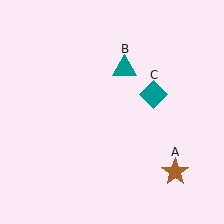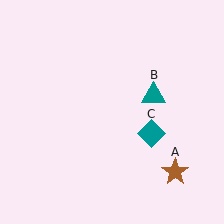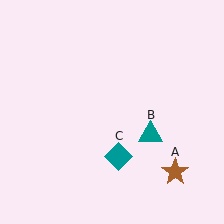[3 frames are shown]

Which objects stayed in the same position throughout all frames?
Brown star (object A) remained stationary.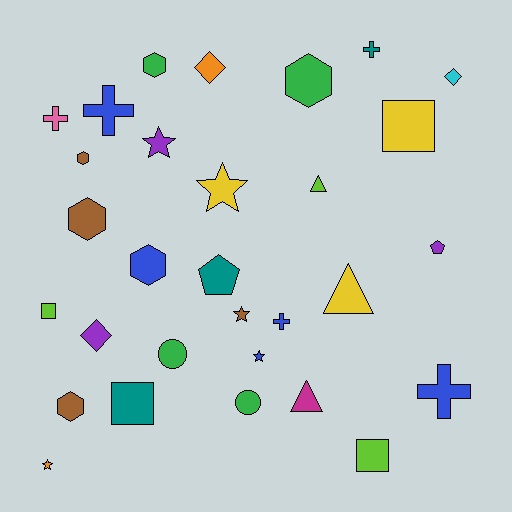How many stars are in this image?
There are 5 stars.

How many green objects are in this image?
There are 4 green objects.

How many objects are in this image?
There are 30 objects.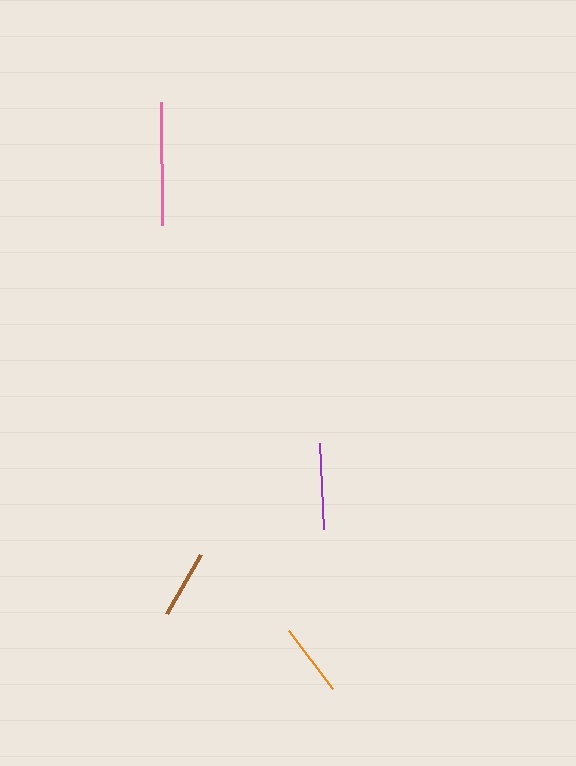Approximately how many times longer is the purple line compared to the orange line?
The purple line is approximately 1.2 times the length of the orange line.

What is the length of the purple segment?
The purple segment is approximately 86 pixels long.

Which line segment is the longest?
The pink line is the longest at approximately 123 pixels.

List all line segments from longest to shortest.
From longest to shortest: pink, purple, orange, brown.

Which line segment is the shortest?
The brown line is the shortest at approximately 68 pixels.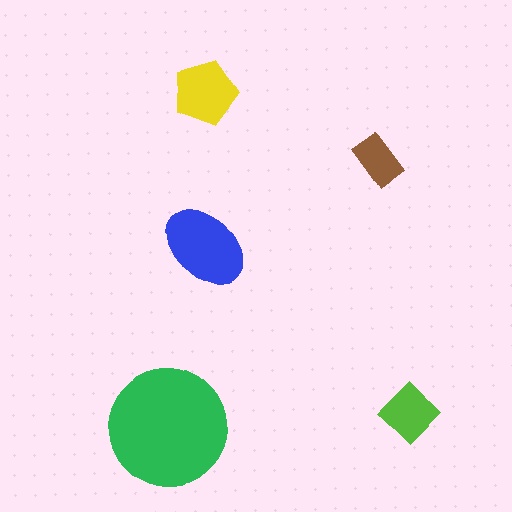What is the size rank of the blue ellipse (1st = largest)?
2nd.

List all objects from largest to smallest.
The green circle, the blue ellipse, the yellow pentagon, the lime diamond, the brown rectangle.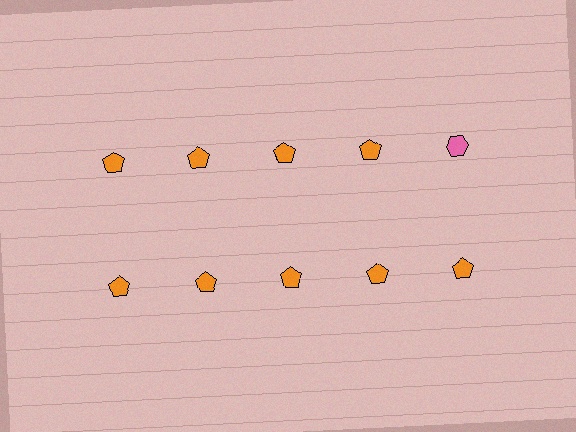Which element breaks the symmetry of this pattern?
The pink hexagon in the top row, rightmost column breaks the symmetry. All other shapes are orange pentagons.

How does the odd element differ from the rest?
It differs in both color (pink instead of orange) and shape (hexagon instead of pentagon).